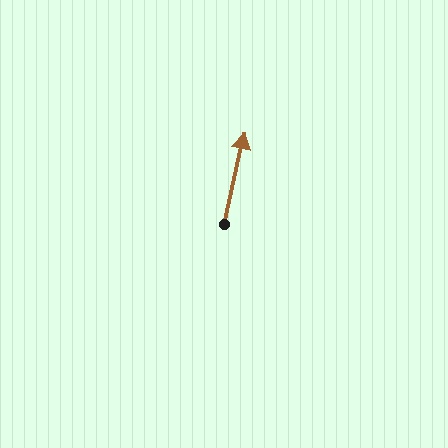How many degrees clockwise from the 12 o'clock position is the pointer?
Approximately 13 degrees.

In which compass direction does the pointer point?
North.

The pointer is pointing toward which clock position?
Roughly 12 o'clock.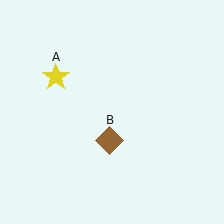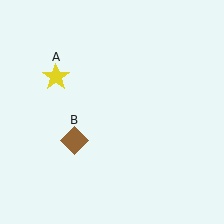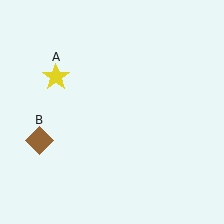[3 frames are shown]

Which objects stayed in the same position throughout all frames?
Yellow star (object A) remained stationary.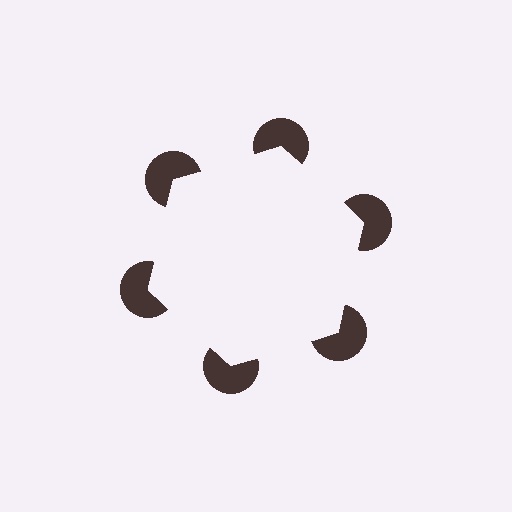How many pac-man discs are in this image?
There are 6 — one at each vertex of the illusory hexagon.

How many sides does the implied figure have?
6 sides.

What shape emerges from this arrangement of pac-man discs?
An illusory hexagon — its edges are inferred from the aligned wedge cuts in the pac-man discs, not physically drawn.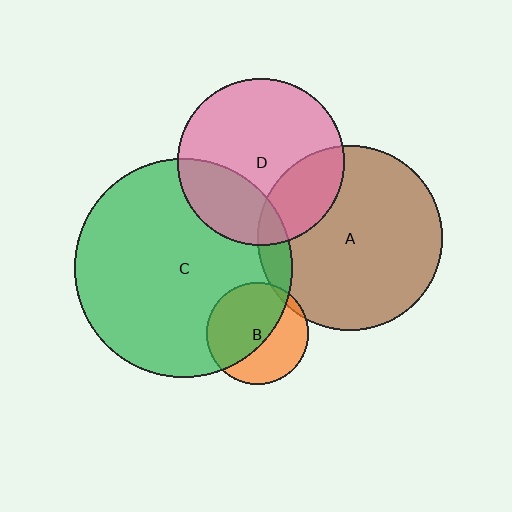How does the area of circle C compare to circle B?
Approximately 4.5 times.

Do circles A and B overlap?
Yes.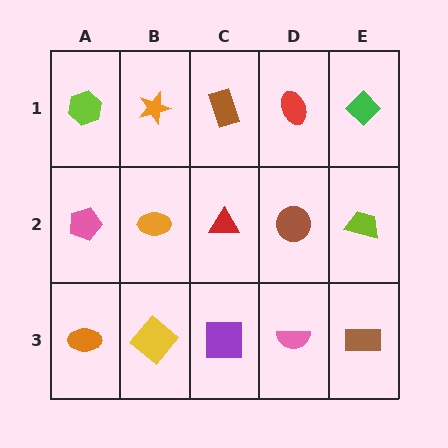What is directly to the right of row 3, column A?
A yellow diamond.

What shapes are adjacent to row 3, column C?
A red triangle (row 2, column C), a yellow diamond (row 3, column B), a pink semicircle (row 3, column D).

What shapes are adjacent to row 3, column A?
A pink pentagon (row 2, column A), a yellow diamond (row 3, column B).